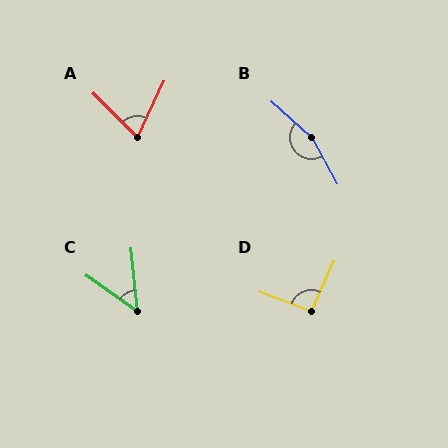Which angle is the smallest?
C, at approximately 49 degrees.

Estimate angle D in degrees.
Approximately 93 degrees.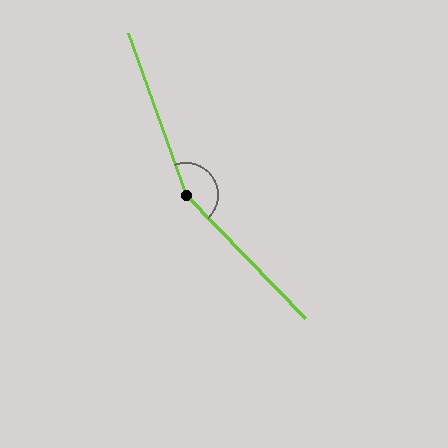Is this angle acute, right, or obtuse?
It is obtuse.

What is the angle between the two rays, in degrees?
Approximately 156 degrees.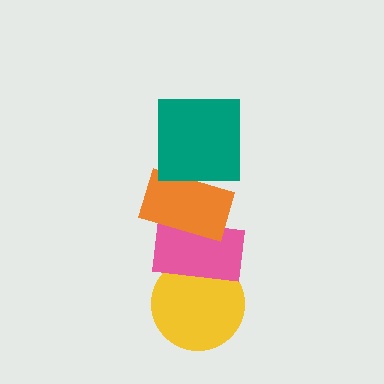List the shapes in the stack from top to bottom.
From top to bottom: the teal square, the orange rectangle, the pink rectangle, the yellow circle.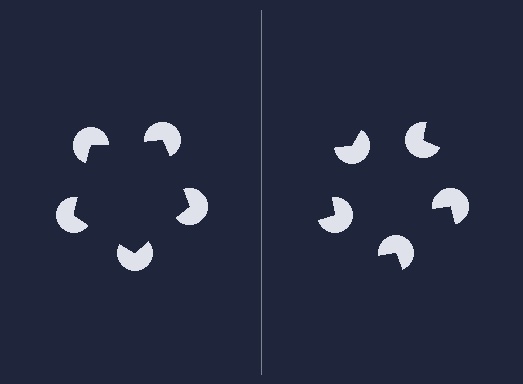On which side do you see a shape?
An illusory pentagon appears on the left side. On the right side the wedge cuts are rotated, so no coherent shape forms.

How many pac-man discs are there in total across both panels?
10 — 5 on each side.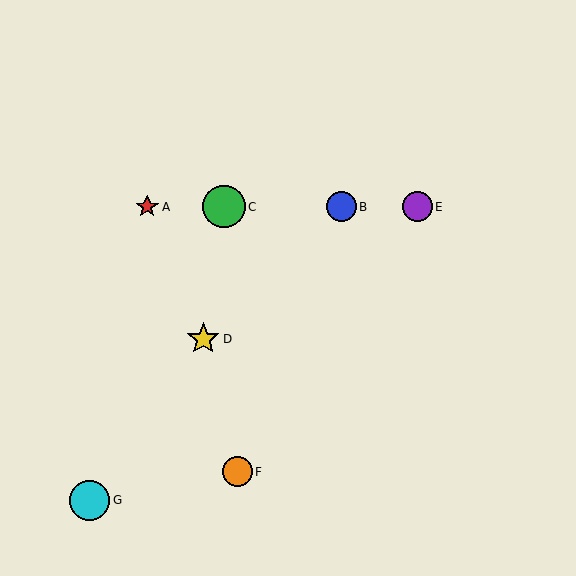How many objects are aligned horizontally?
4 objects (A, B, C, E) are aligned horizontally.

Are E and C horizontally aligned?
Yes, both are at y≈207.